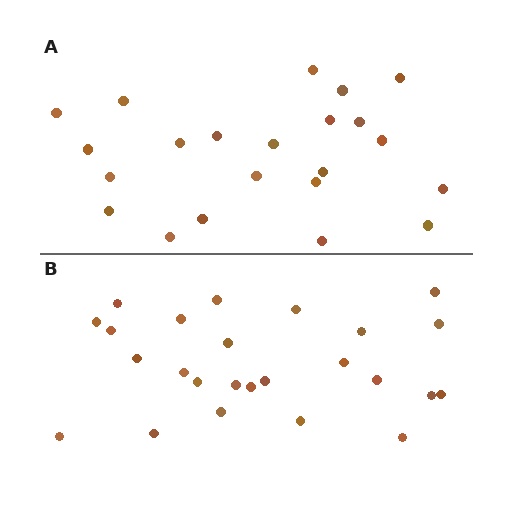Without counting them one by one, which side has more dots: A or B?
Region B (the bottom region) has more dots.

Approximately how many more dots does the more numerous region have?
Region B has just a few more — roughly 2 or 3 more dots than region A.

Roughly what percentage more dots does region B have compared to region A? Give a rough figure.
About 15% more.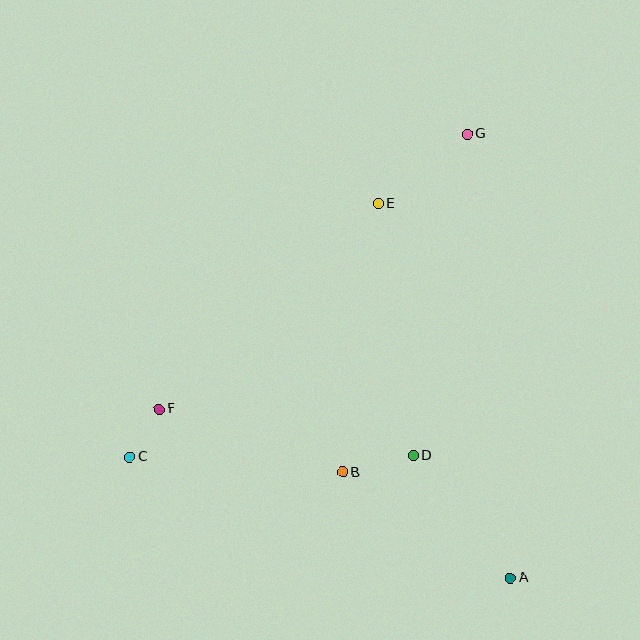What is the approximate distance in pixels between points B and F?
The distance between B and F is approximately 194 pixels.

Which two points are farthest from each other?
Points C and G are farthest from each other.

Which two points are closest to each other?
Points C and F are closest to each other.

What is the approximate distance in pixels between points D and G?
The distance between D and G is approximately 326 pixels.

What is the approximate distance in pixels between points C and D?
The distance between C and D is approximately 284 pixels.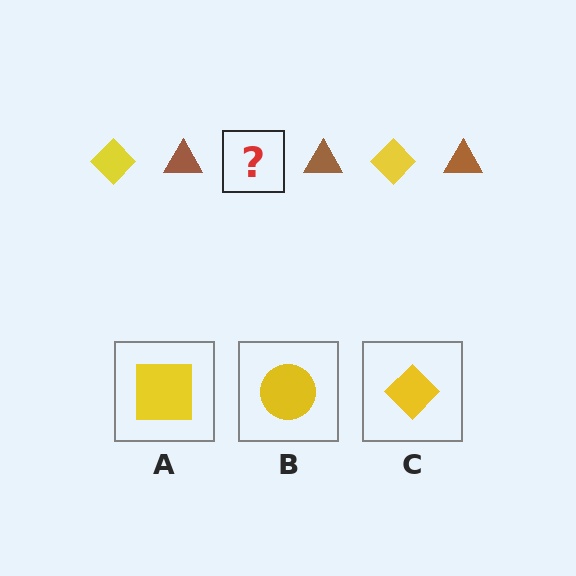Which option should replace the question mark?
Option C.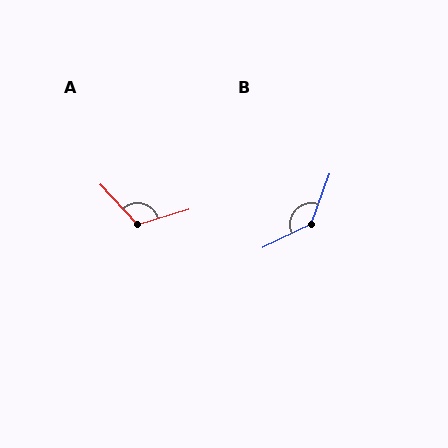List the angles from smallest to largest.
A (115°), B (135°).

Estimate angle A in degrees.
Approximately 115 degrees.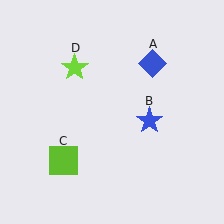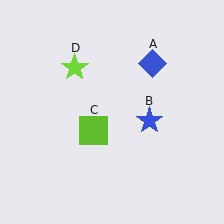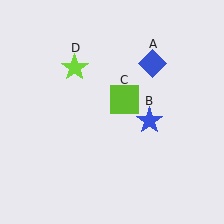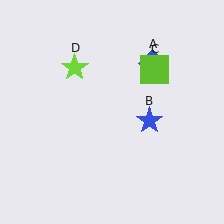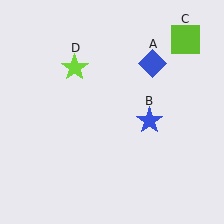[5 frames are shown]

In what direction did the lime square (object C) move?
The lime square (object C) moved up and to the right.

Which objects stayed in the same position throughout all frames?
Blue diamond (object A) and blue star (object B) and lime star (object D) remained stationary.